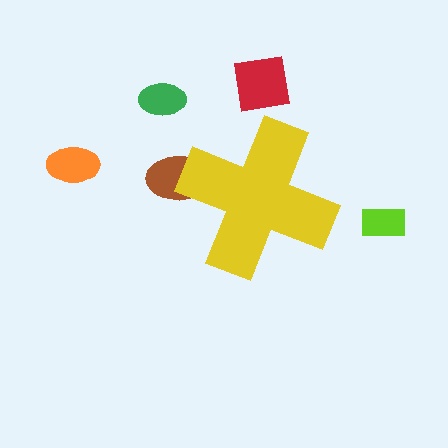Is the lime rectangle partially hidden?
No, the lime rectangle is fully visible.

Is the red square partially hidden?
No, the red square is fully visible.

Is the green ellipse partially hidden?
No, the green ellipse is fully visible.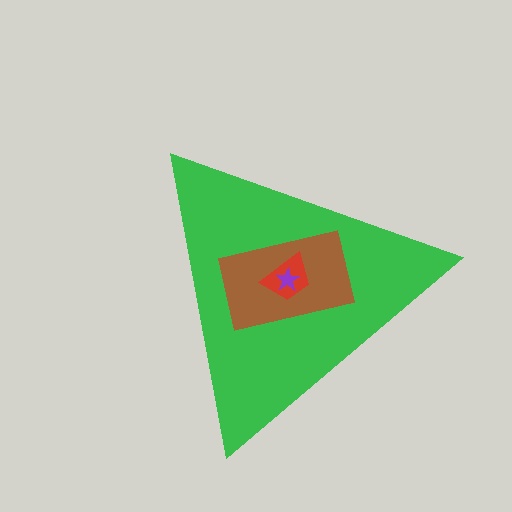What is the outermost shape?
The green triangle.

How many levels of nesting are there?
4.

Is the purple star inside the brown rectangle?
Yes.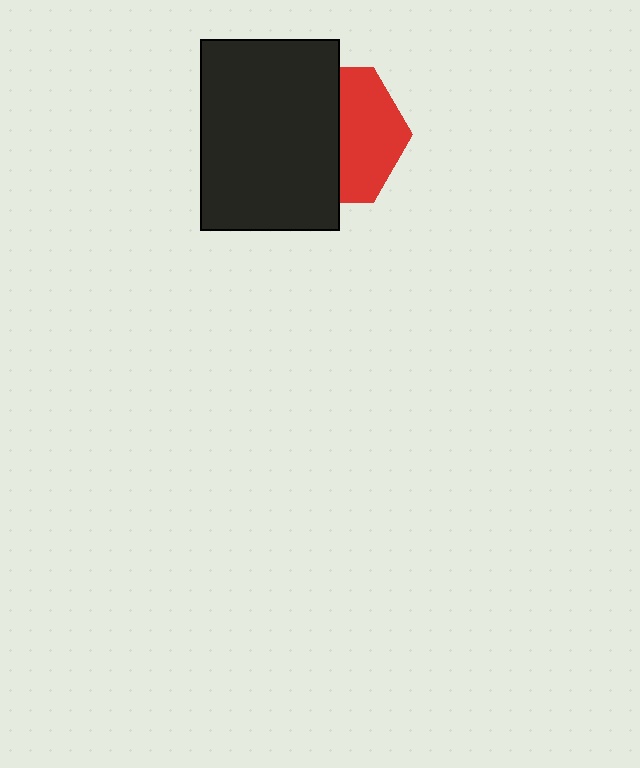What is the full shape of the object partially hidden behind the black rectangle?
The partially hidden object is a red hexagon.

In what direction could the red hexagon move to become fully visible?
The red hexagon could move right. That would shift it out from behind the black rectangle entirely.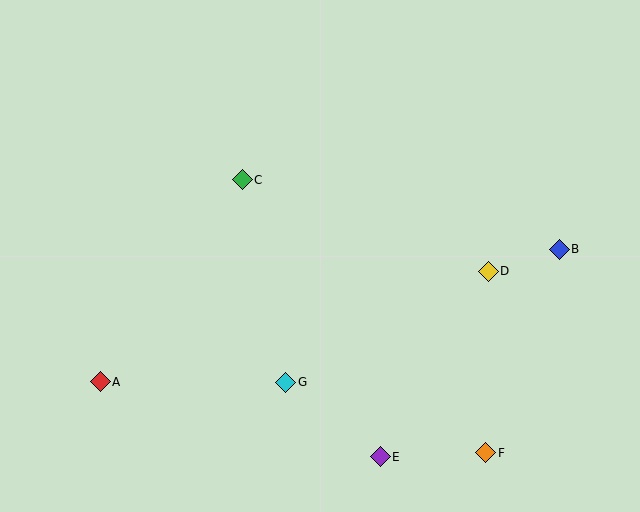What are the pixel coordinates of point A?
Point A is at (100, 382).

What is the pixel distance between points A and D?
The distance between A and D is 403 pixels.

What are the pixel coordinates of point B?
Point B is at (559, 249).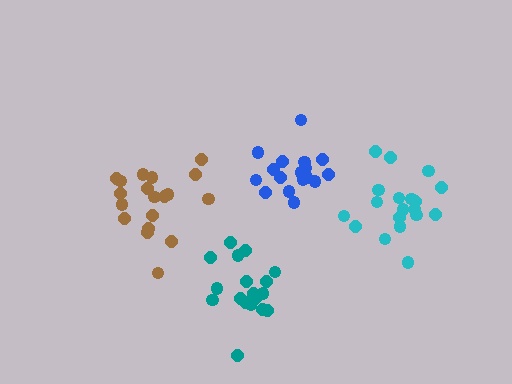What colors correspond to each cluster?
The clusters are colored: teal, brown, cyan, blue.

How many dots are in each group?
Group 1: 19 dots, Group 2: 19 dots, Group 3: 19 dots, Group 4: 17 dots (74 total).